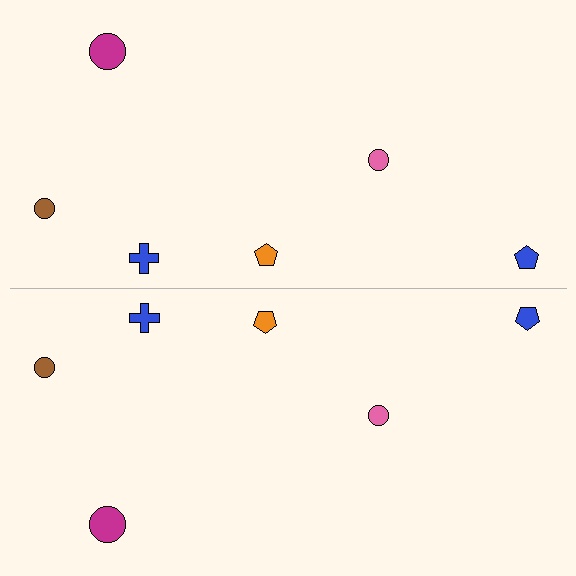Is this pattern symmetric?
Yes, this pattern has bilateral (reflection) symmetry.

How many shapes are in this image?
There are 12 shapes in this image.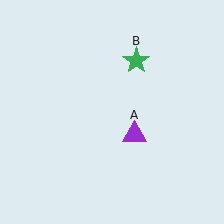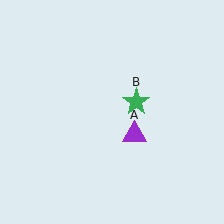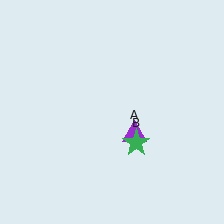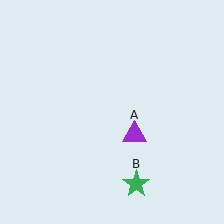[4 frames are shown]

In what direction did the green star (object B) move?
The green star (object B) moved down.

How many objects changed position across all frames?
1 object changed position: green star (object B).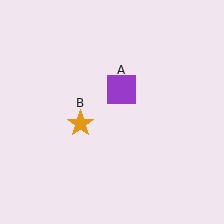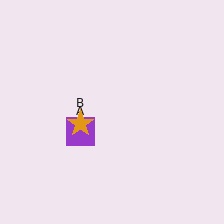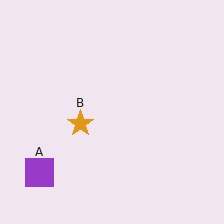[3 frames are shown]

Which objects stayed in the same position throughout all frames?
Orange star (object B) remained stationary.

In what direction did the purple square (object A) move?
The purple square (object A) moved down and to the left.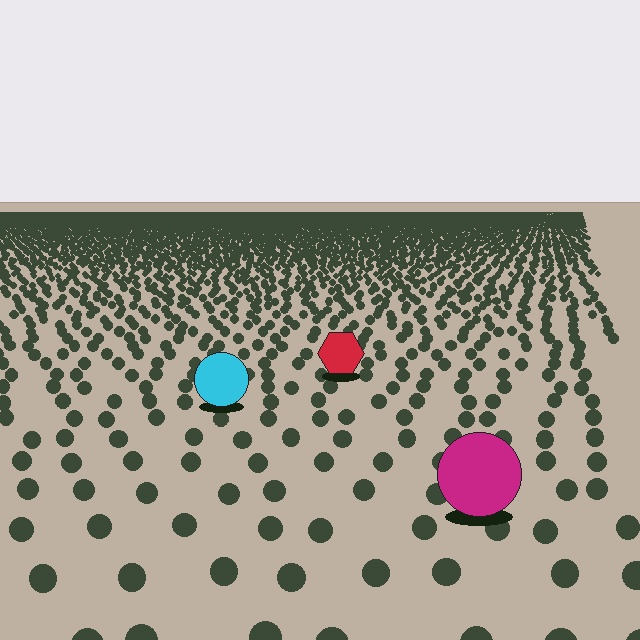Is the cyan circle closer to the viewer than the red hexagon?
Yes. The cyan circle is closer — you can tell from the texture gradient: the ground texture is coarser near it.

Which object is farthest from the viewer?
The red hexagon is farthest from the viewer. It appears smaller and the ground texture around it is denser.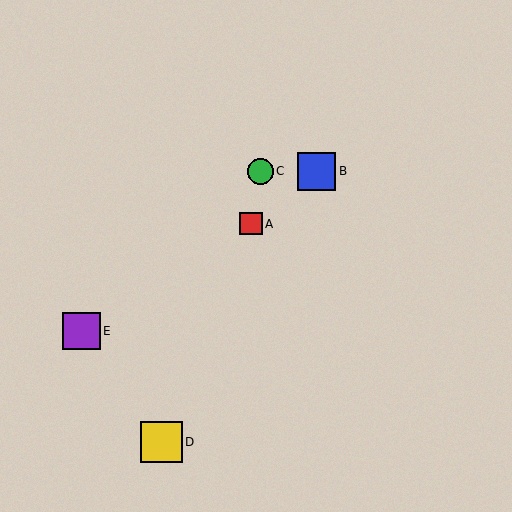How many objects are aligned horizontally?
2 objects (B, C) are aligned horizontally.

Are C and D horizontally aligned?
No, C is at y≈171 and D is at y≈442.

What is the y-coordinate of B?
Object B is at y≈171.